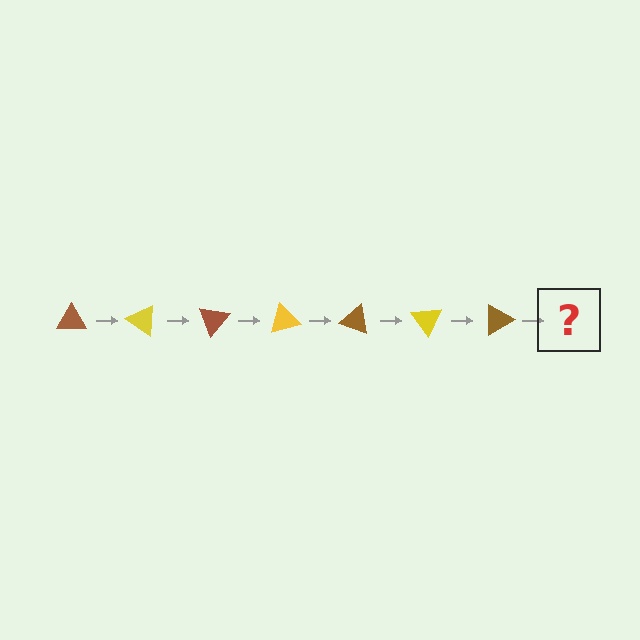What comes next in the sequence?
The next element should be a yellow triangle, rotated 245 degrees from the start.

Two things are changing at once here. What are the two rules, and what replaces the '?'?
The two rules are that it rotates 35 degrees each step and the color cycles through brown and yellow. The '?' should be a yellow triangle, rotated 245 degrees from the start.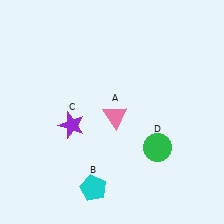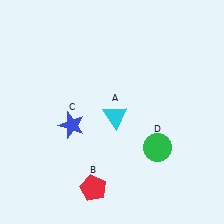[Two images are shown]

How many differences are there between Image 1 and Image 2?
There are 3 differences between the two images.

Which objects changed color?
A changed from pink to cyan. B changed from cyan to red. C changed from purple to blue.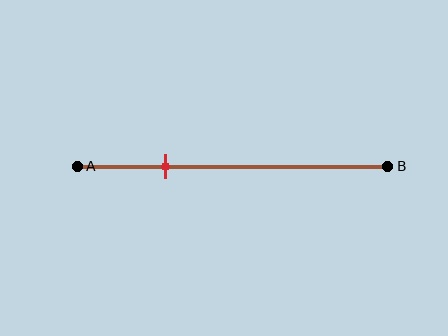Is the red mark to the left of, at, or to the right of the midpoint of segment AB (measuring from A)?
The red mark is to the left of the midpoint of segment AB.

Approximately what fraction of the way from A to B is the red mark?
The red mark is approximately 30% of the way from A to B.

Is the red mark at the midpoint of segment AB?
No, the mark is at about 30% from A, not at the 50% midpoint.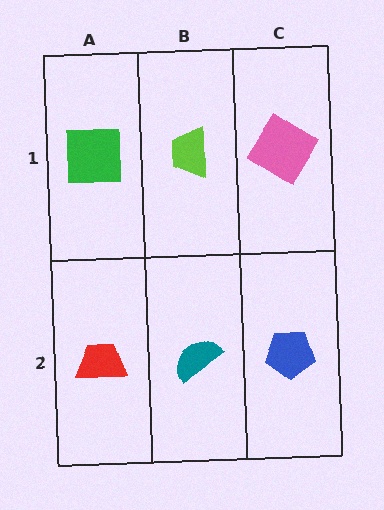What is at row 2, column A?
A red trapezoid.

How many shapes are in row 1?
3 shapes.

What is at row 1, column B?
A lime trapezoid.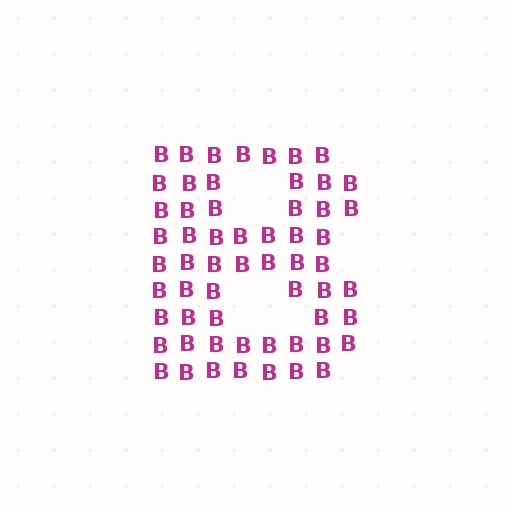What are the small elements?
The small elements are letter B's.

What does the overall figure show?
The overall figure shows the letter B.